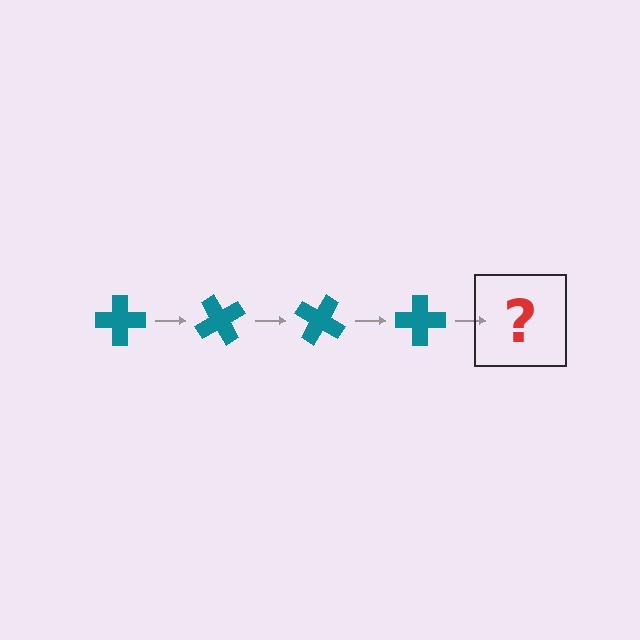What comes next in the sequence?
The next element should be a teal cross rotated 240 degrees.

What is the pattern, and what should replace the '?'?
The pattern is that the cross rotates 60 degrees each step. The '?' should be a teal cross rotated 240 degrees.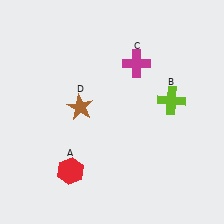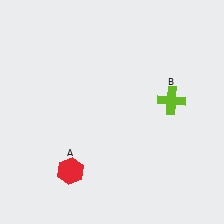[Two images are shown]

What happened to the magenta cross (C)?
The magenta cross (C) was removed in Image 2. It was in the top-right area of Image 1.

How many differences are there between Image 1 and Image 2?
There are 2 differences between the two images.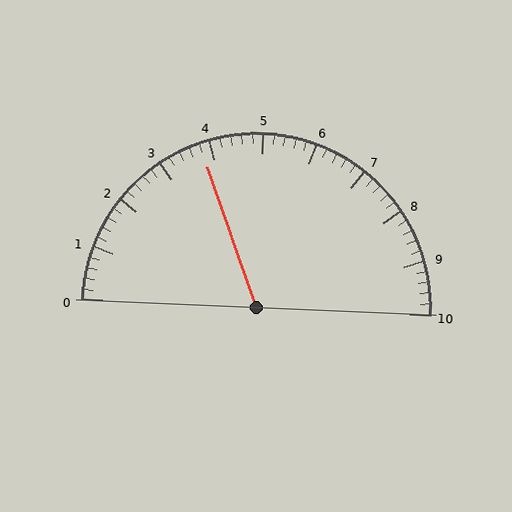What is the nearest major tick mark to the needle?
The nearest major tick mark is 4.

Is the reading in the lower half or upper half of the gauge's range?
The reading is in the lower half of the range (0 to 10).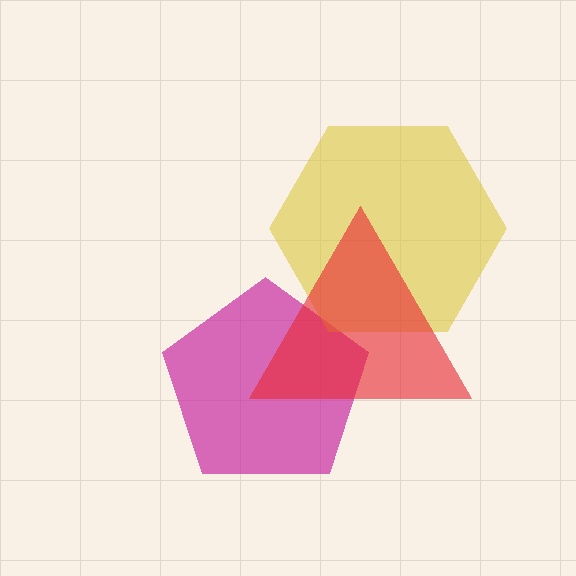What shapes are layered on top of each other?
The layered shapes are: a magenta pentagon, a yellow hexagon, a red triangle.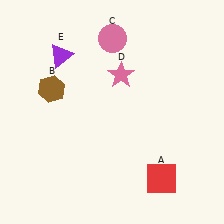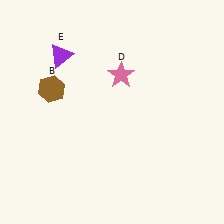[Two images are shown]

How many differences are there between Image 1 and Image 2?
There are 2 differences between the two images.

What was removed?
The pink circle (C), the red square (A) were removed in Image 2.